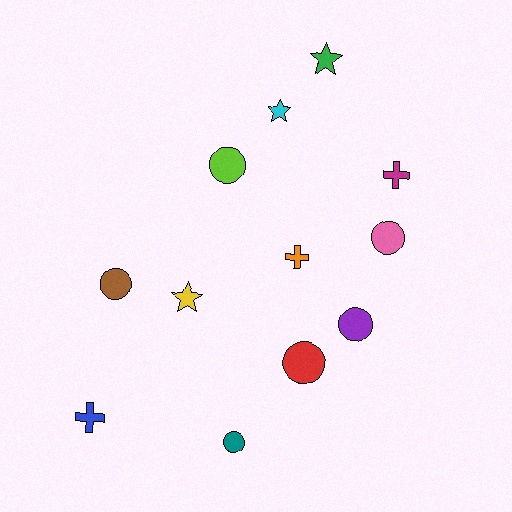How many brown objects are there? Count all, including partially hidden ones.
There is 1 brown object.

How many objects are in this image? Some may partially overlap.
There are 12 objects.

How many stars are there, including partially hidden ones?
There are 3 stars.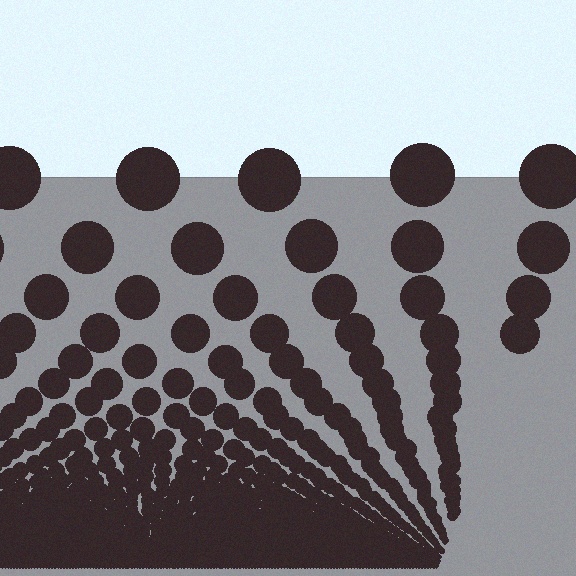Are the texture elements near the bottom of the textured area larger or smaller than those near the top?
Smaller. The gradient is inverted — elements near the bottom are smaller and denser.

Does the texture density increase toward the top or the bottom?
Density increases toward the bottom.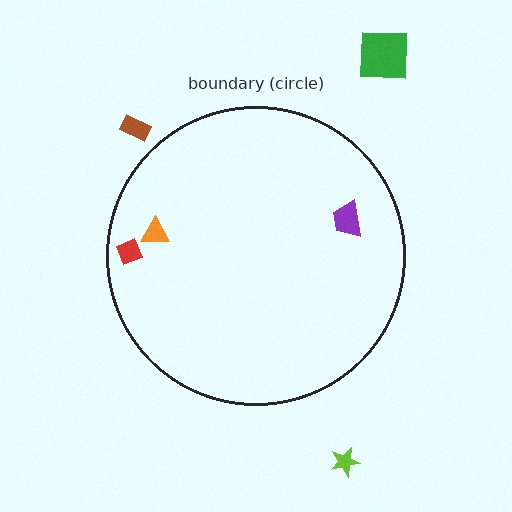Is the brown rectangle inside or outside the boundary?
Outside.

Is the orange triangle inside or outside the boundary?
Inside.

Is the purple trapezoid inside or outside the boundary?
Inside.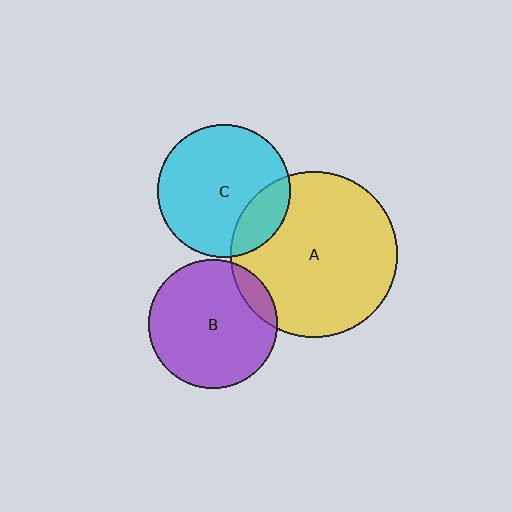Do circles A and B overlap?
Yes.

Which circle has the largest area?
Circle A (yellow).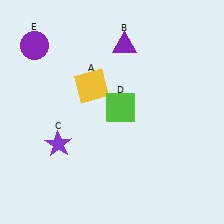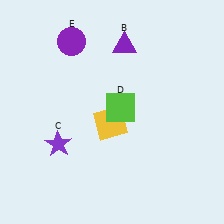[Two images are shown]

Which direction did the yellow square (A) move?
The yellow square (A) moved down.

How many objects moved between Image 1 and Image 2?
2 objects moved between the two images.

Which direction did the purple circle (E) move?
The purple circle (E) moved right.